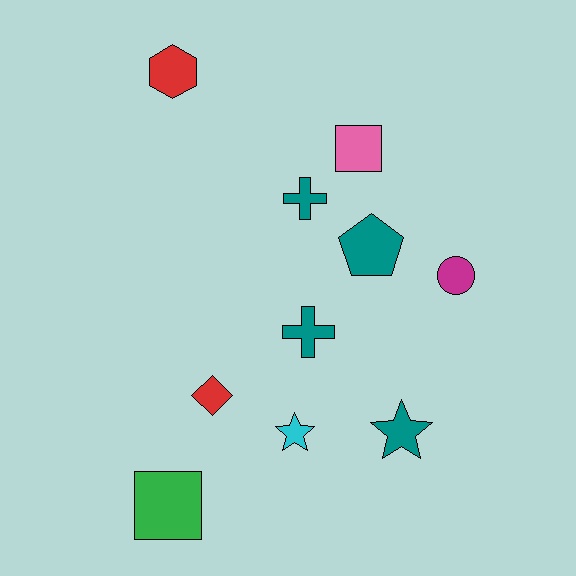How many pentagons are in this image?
There is 1 pentagon.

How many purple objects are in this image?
There are no purple objects.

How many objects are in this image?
There are 10 objects.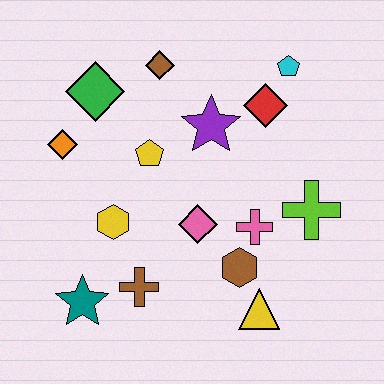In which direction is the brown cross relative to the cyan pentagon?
The brown cross is below the cyan pentagon.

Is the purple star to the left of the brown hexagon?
Yes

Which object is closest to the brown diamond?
The green diamond is closest to the brown diamond.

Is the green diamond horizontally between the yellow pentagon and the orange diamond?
Yes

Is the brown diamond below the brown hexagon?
No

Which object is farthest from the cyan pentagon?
The teal star is farthest from the cyan pentagon.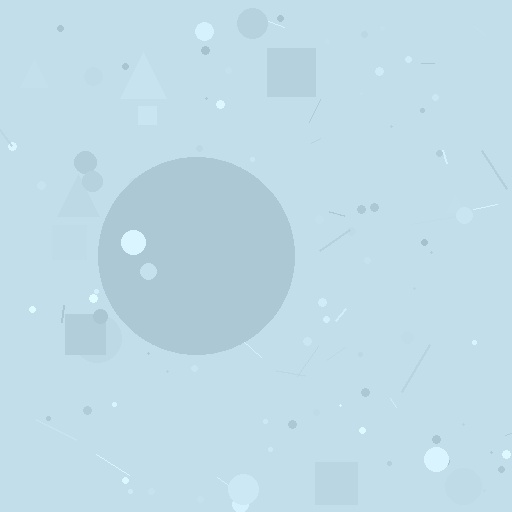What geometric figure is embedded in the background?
A circle is embedded in the background.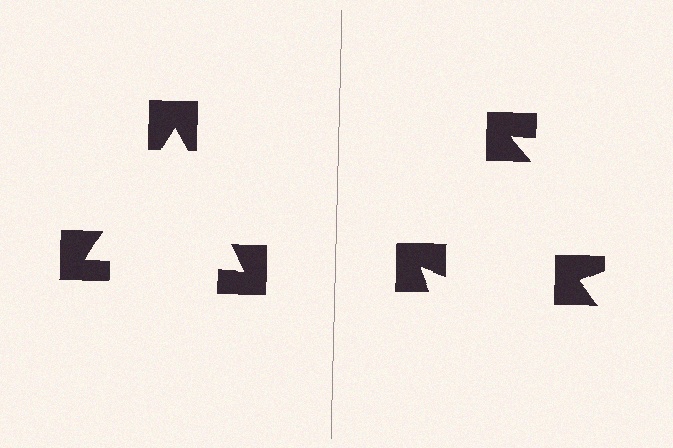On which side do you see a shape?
An illusory triangle appears on the left side. On the right side the wedge cuts are rotated, so no coherent shape forms.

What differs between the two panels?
The notched squares are positioned identically on both sides; only the wedge orientations differ. On the left they align to a triangle; on the right they are misaligned.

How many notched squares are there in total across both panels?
6 — 3 on each side.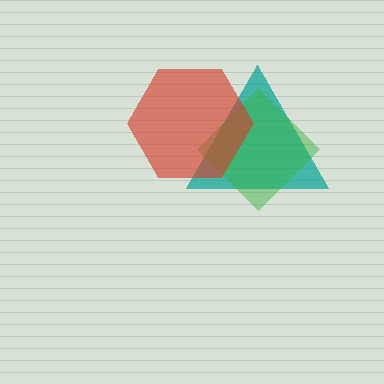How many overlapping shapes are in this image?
There are 3 overlapping shapes in the image.